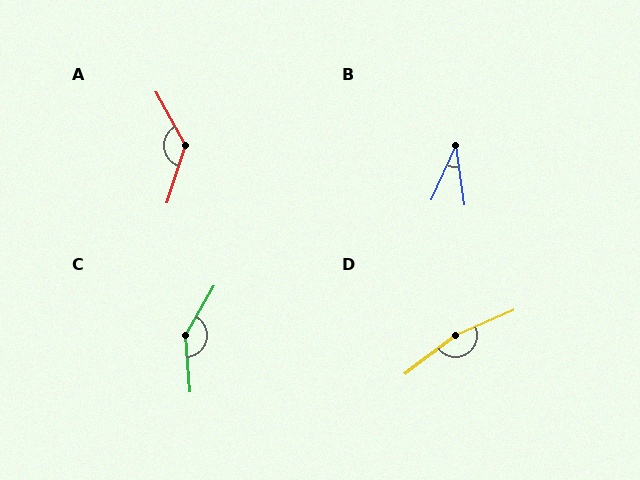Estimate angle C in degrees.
Approximately 146 degrees.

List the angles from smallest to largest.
B (32°), A (134°), C (146°), D (166°).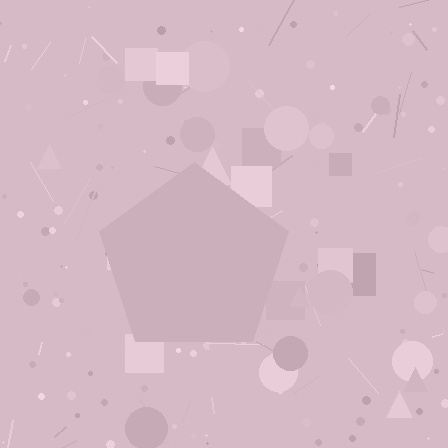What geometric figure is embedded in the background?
A pentagon is embedded in the background.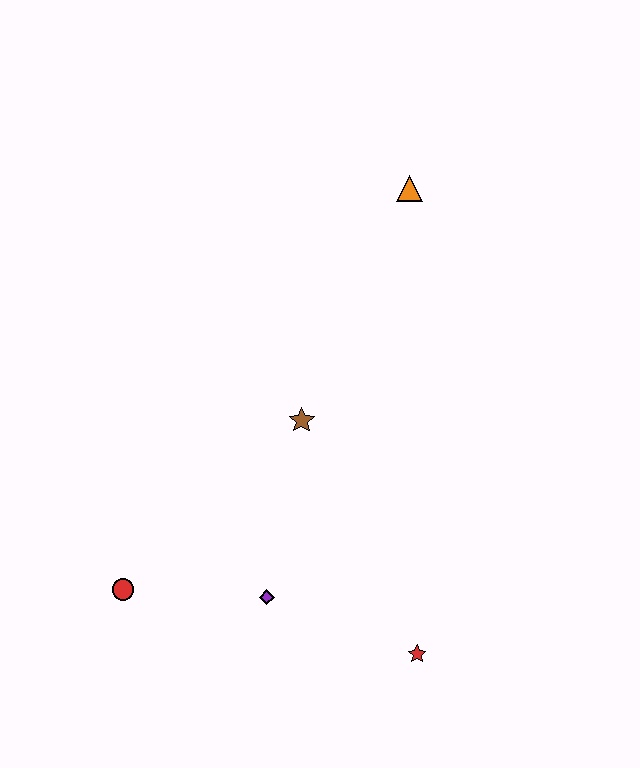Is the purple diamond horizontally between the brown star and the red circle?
Yes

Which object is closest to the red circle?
The purple diamond is closest to the red circle.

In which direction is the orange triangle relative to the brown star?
The orange triangle is above the brown star.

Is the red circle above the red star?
Yes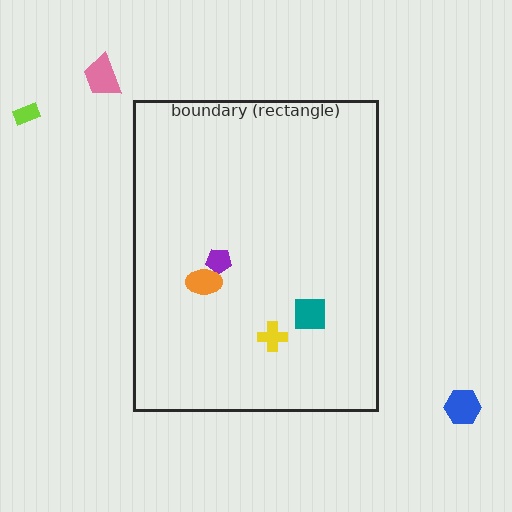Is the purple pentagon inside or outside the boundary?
Inside.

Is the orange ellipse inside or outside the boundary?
Inside.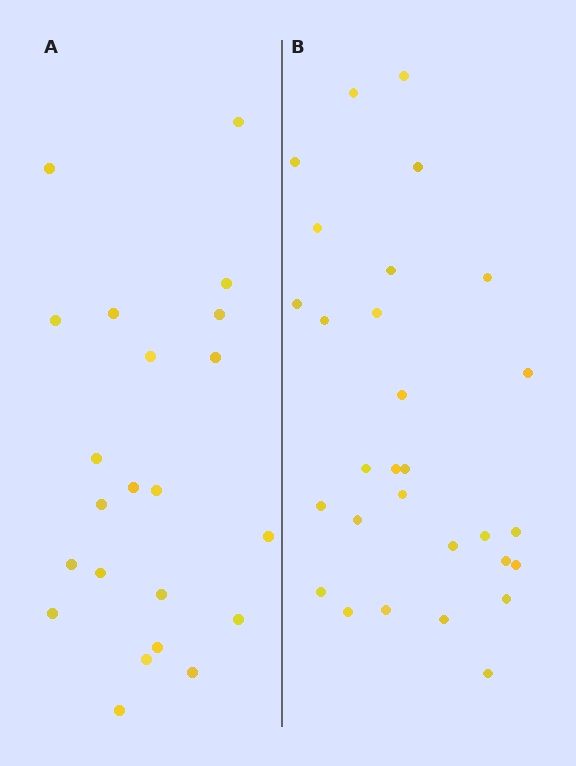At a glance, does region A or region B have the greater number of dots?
Region B (the right region) has more dots.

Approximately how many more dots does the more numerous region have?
Region B has roughly 8 or so more dots than region A.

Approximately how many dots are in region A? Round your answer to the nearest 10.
About 20 dots. (The exact count is 22, which rounds to 20.)